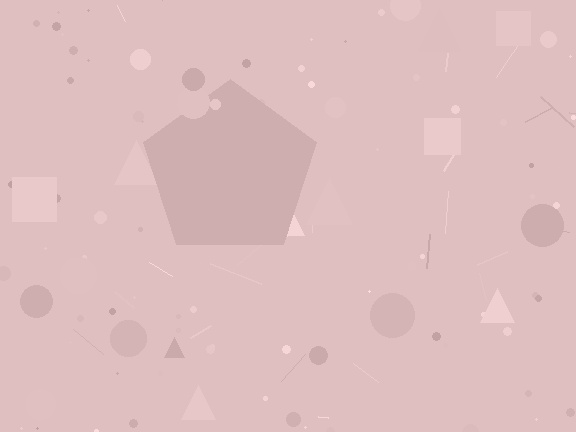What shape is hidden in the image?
A pentagon is hidden in the image.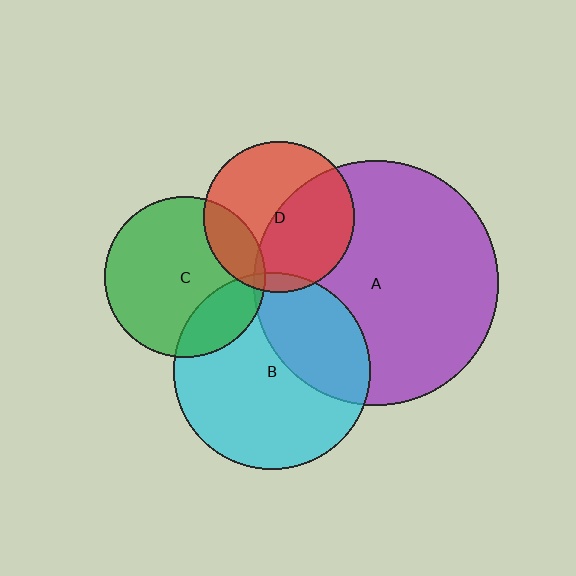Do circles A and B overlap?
Yes.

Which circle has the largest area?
Circle A (purple).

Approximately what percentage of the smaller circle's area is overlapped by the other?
Approximately 35%.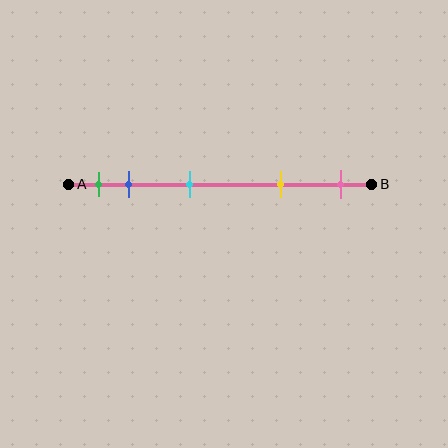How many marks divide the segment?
There are 5 marks dividing the segment.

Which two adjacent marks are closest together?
The green and blue marks are the closest adjacent pair.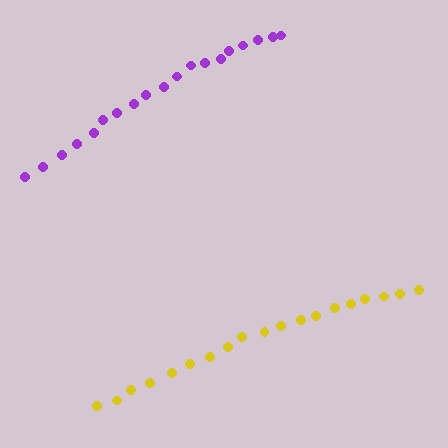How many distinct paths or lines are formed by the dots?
There are 2 distinct paths.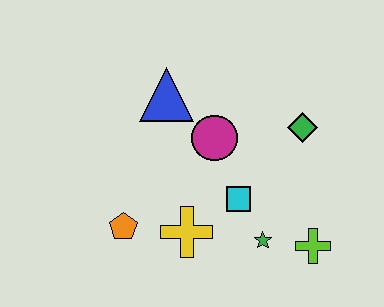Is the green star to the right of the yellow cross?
Yes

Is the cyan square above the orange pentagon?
Yes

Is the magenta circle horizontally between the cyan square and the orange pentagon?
Yes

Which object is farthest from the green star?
The blue triangle is farthest from the green star.